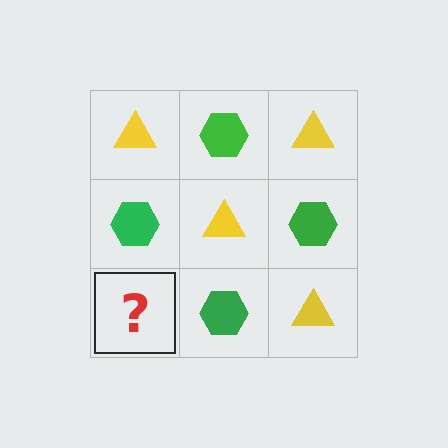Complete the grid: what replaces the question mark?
The question mark should be replaced with a yellow triangle.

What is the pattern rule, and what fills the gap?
The rule is that it alternates yellow triangle and green hexagon in a checkerboard pattern. The gap should be filled with a yellow triangle.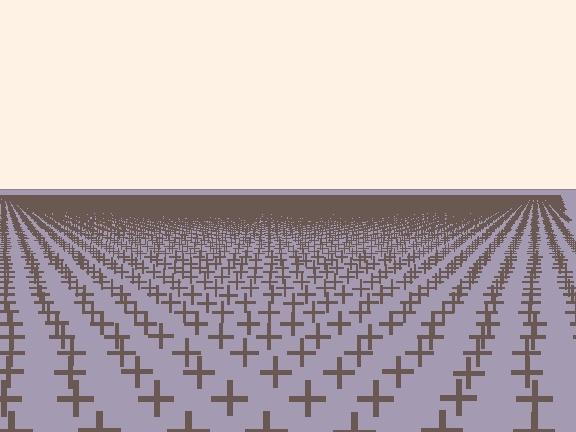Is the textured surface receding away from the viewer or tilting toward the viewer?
The surface is receding away from the viewer. Texture elements get smaller and denser toward the top.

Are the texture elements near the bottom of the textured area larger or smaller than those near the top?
Larger. Near the bottom, elements are closer to the viewer and appear at a bigger on-screen size.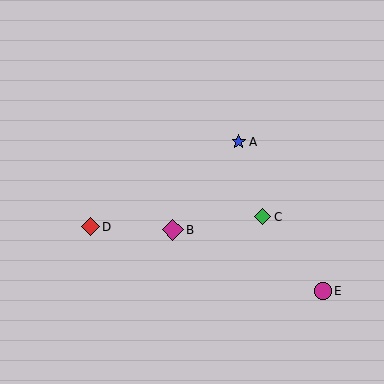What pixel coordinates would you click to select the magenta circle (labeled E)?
Click at (323, 291) to select the magenta circle E.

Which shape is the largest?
The magenta diamond (labeled B) is the largest.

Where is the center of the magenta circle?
The center of the magenta circle is at (323, 291).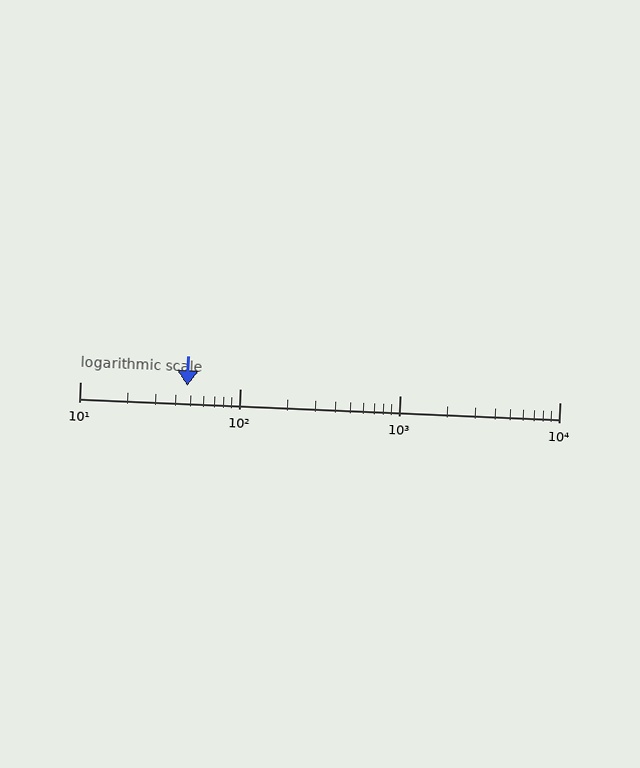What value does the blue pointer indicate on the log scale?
The pointer indicates approximately 47.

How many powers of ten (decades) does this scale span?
The scale spans 3 decades, from 10 to 10000.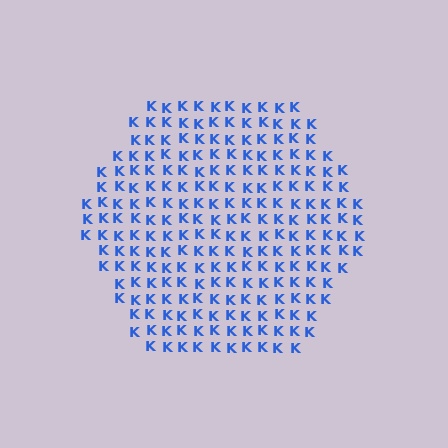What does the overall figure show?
The overall figure shows a hexagon.